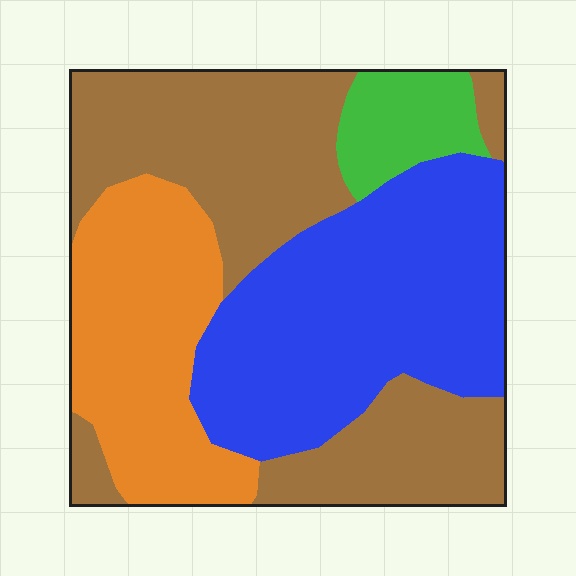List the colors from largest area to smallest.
From largest to smallest: brown, blue, orange, green.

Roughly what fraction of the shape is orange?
Orange covers around 20% of the shape.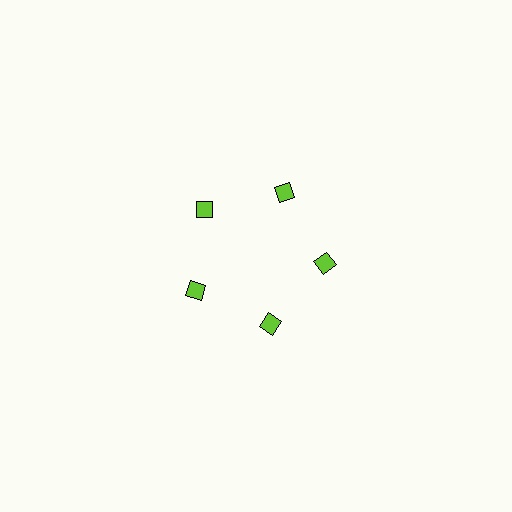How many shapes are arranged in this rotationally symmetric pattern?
There are 5 shapes, arranged in 5 groups of 1.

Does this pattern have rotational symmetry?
Yes, this pattern has 5-fold rotational symmetry. It looks the same after rotating 72 degrees around the center.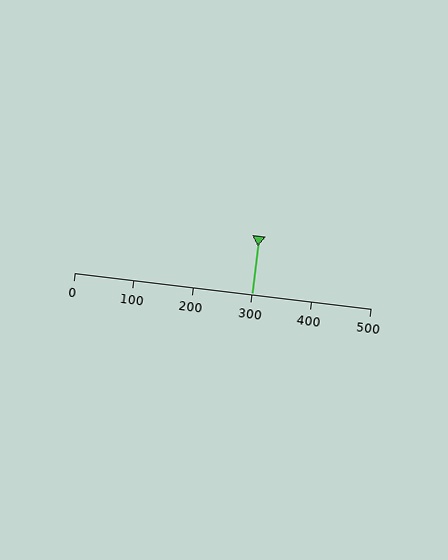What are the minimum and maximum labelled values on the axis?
The axis runs from 0 to 500.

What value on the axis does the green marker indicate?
The marker indicates approximately 300.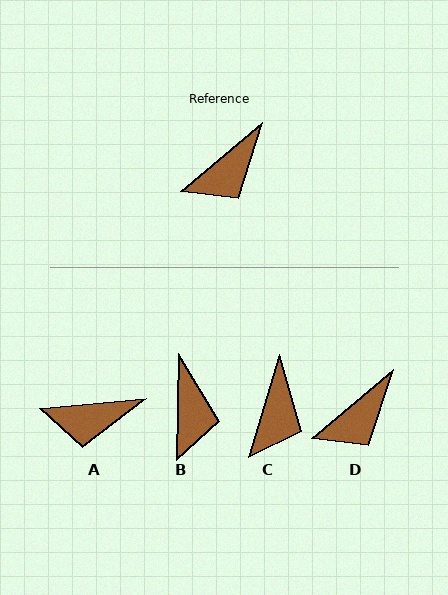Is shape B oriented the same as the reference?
No, it is off by about 49 degrees.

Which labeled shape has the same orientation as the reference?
D.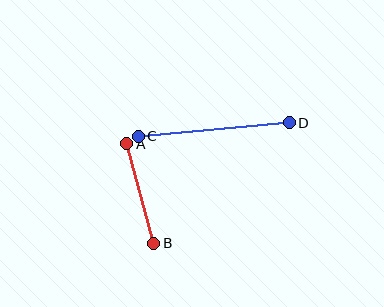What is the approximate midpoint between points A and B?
The midpoint is at approximately (140, 193) pixels.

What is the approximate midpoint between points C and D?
The midpoint is at approximately (214, 130) pixels.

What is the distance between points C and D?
The distance is approximately 152 pixels.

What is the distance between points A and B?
The distance is approximately 103 pixels.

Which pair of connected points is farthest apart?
Points C and D are farthest apart.